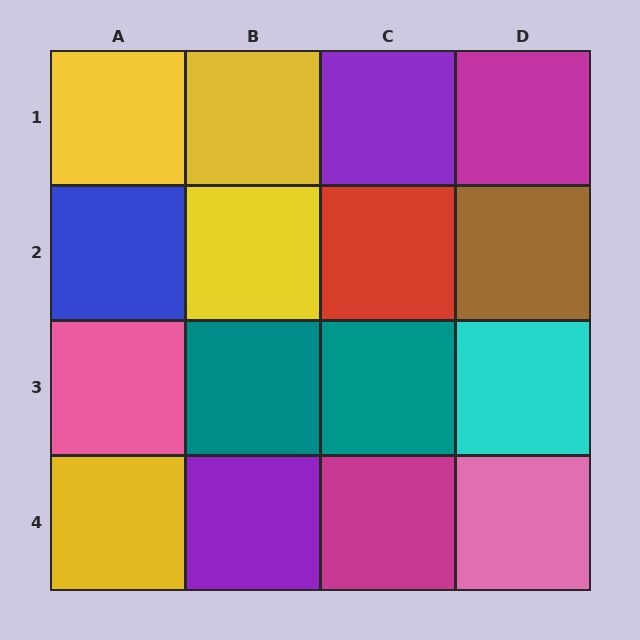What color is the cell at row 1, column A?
Yellow.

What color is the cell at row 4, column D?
Pink.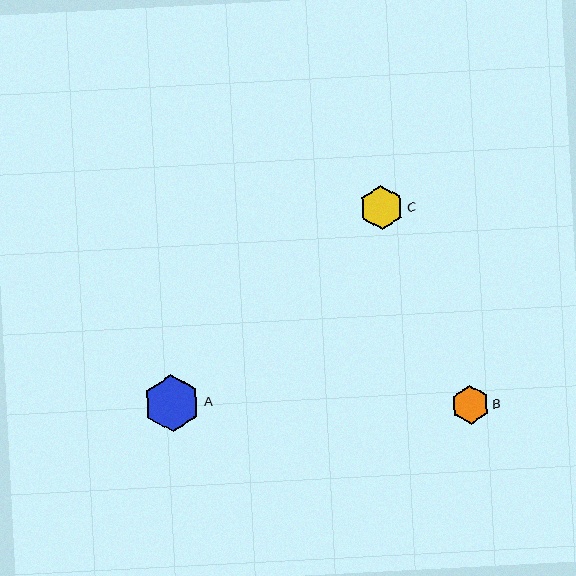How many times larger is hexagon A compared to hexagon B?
Hexagon A is approximately 1.5 times the size of hexagon B.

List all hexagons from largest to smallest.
From largest to smallest: A, C, B.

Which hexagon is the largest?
Hexagon A is the largest with a size of approximately 57 pixels.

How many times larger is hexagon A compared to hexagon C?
Hexagon A is approximately 1.3 times the size of hexagon C.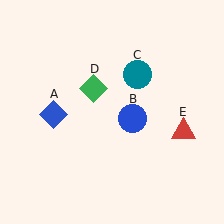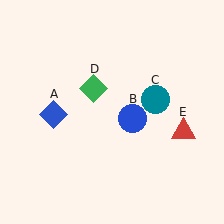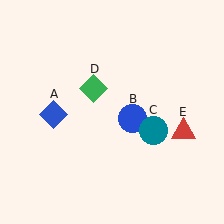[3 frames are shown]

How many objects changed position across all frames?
1 object changed position: teal circle (object C).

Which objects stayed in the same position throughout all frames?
Blue diamond (object A) and blue circle (object B) and green diamond (object D) and red triangle (object E) remained stationary.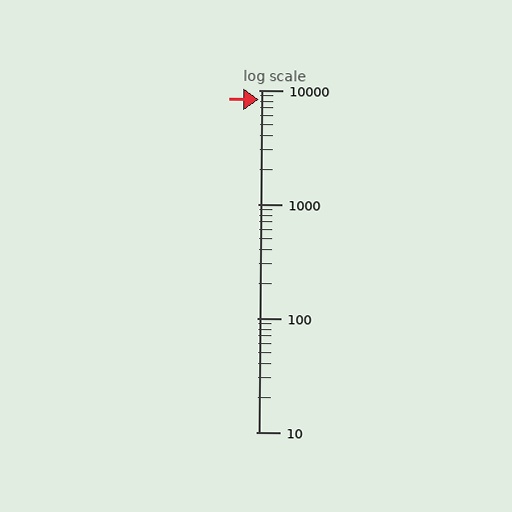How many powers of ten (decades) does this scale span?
The scale spans 3 decades, from 10 to 10000.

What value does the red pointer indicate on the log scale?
The pointer indicates approximately 8300.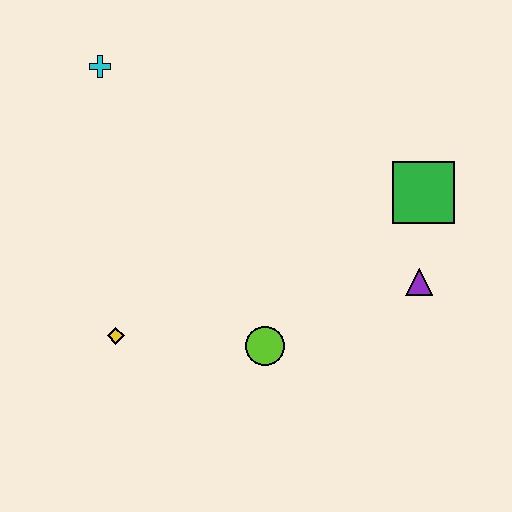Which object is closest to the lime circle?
The yellow diamond is closest to the lime circle.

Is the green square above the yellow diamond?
Yes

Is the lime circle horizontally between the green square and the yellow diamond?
Yes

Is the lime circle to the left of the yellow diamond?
No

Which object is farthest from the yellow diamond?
The green square is farthest from the yellow diamond.